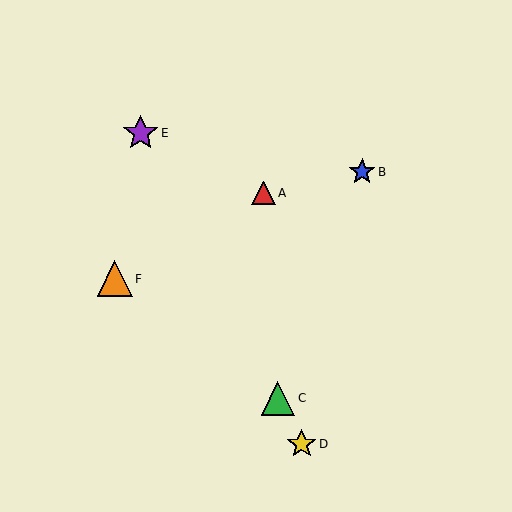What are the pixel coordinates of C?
Object C is at (278, 398).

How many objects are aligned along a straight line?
3 objects (C, D, E) are aligned along a straight line.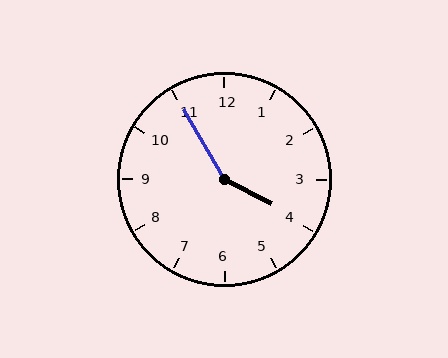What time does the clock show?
3:55.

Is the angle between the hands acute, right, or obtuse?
It is obtuse.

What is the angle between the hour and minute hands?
Approximately 148 degrees.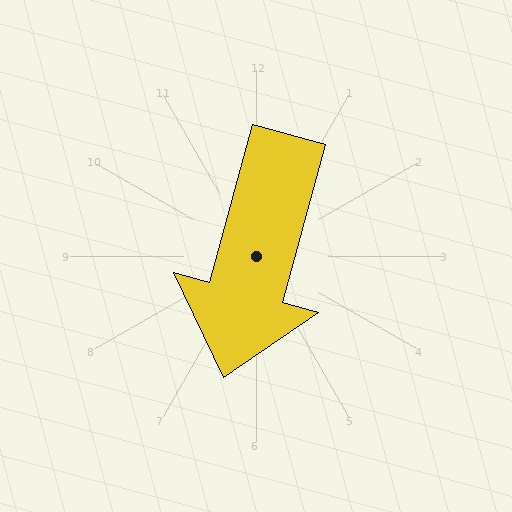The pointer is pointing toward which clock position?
Roughly 7 o'clock.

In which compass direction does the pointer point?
South.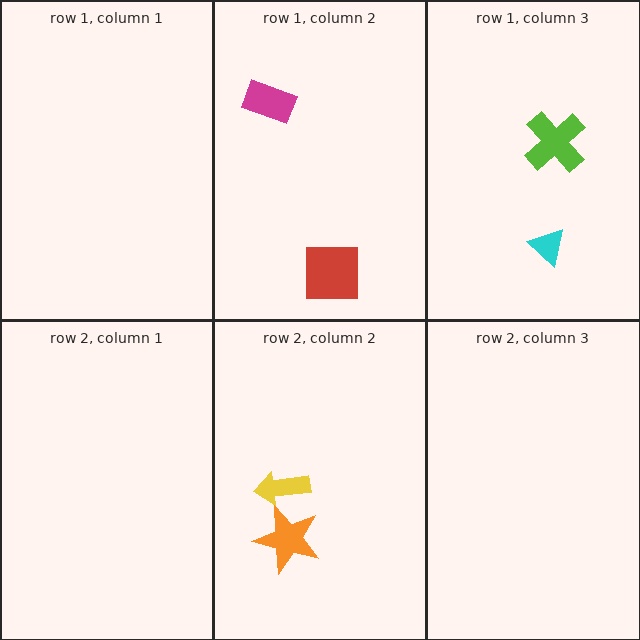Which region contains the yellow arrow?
The row 2, column 2 region.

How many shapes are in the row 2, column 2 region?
2.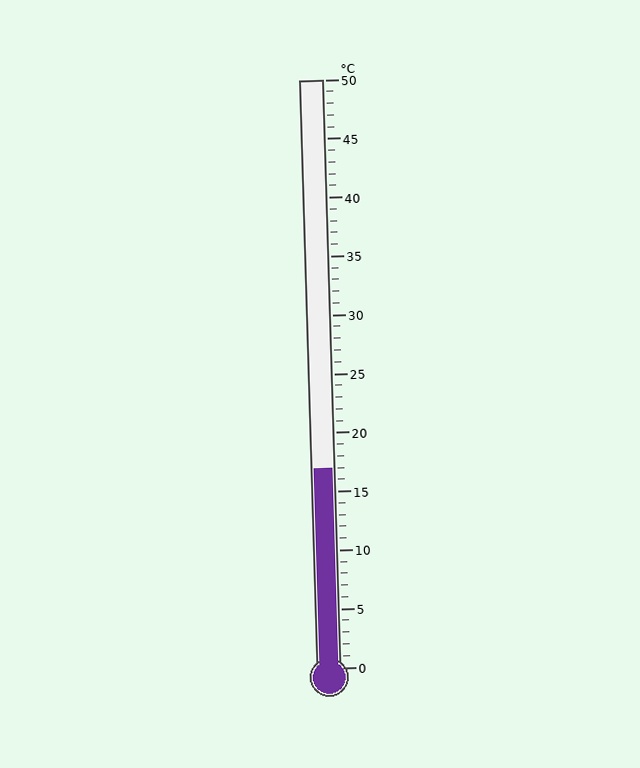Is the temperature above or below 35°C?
The temperature is below 35°C.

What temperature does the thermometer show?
The thermometer shows approximately 17°C.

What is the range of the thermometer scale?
The thermometer scale ranges from 0°C to 50°C.